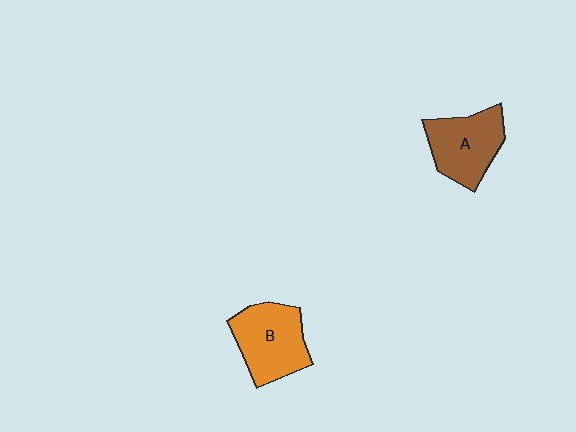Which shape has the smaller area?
Shape A (brown).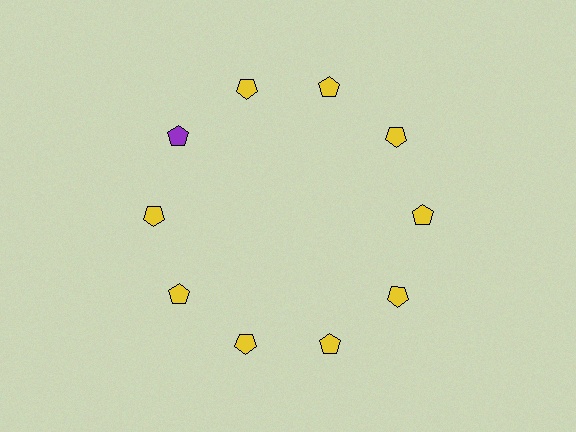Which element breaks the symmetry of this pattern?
The purple pentagon at roughly the 10 o'clock position breaks the symmetry. All other shapes are yellow pentagons.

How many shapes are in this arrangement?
There are 10 shapes arranged in a ring pattern.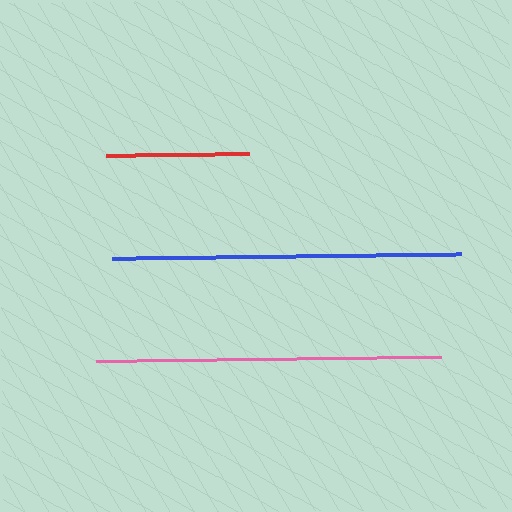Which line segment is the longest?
The blue line is the longest at approximately 350 pixels.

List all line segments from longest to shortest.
From longest to shortest: blue, pink, red.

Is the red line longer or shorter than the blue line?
The blue line is longer than the red line.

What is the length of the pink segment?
The pink segment is approximately 345 pixels long.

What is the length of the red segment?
The red segment is approximately 143 pixels long.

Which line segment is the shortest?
The red line is the shortest at approximately 143 pixels.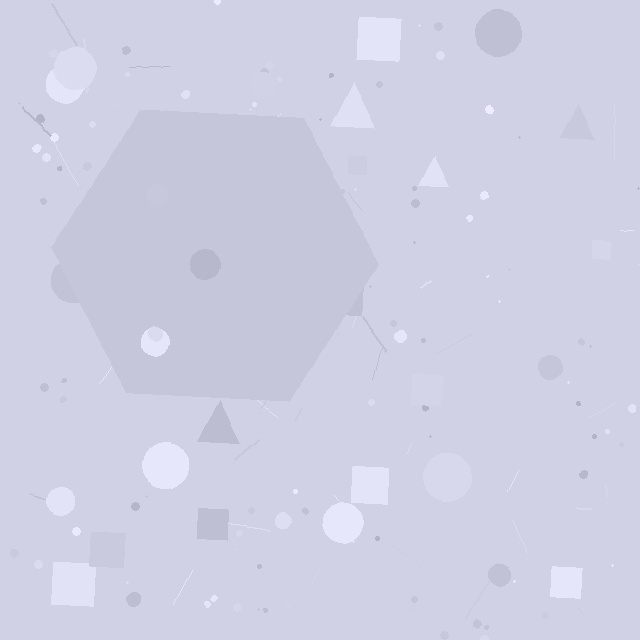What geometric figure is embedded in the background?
A hexagon is embedded in the background.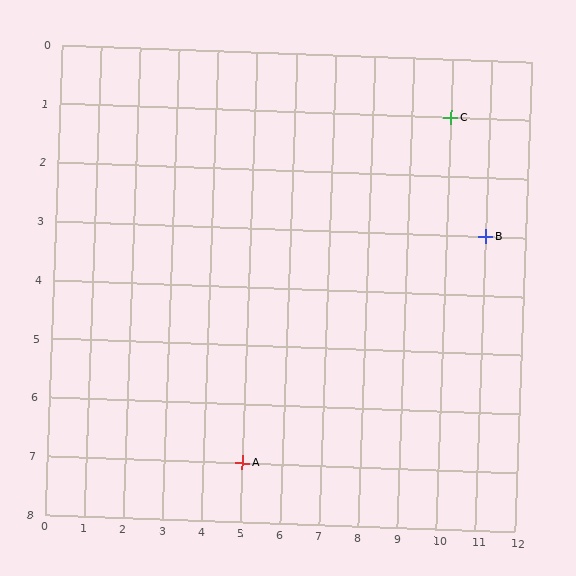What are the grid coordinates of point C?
Point C is at grid coordinates (10, 1).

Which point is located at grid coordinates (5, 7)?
Point A is at (5, 7).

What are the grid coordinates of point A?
Point A is at grid coordinates (5, 7).